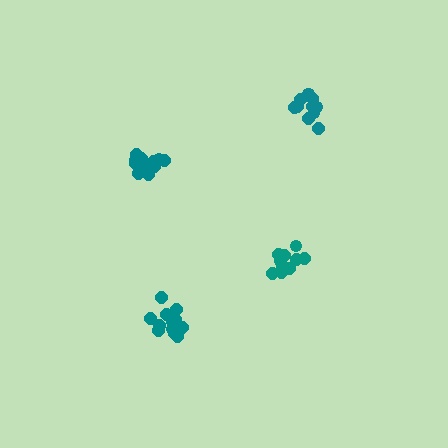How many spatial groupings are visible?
There are 4 spatial groupings.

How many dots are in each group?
Group 1: 10 dots, Group 2: 13 dots, Group 3: 12 dots, Group 4: 12 dots (47 total).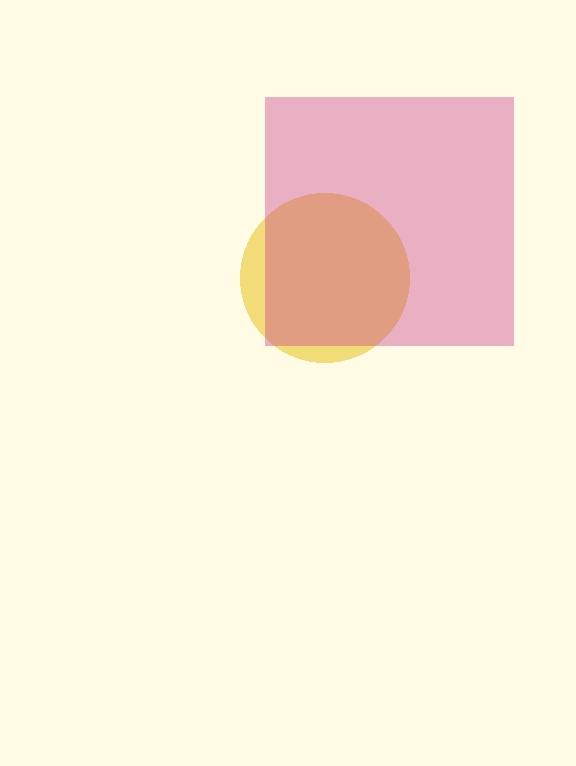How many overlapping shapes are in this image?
There are 2 overlapping shapes in the image.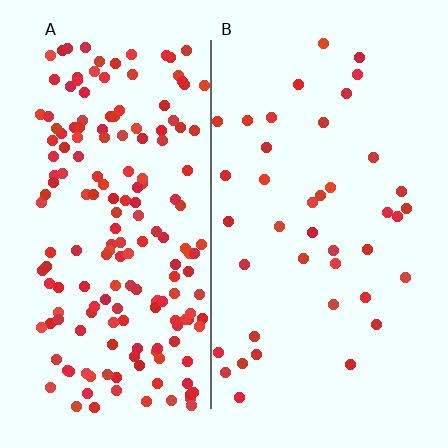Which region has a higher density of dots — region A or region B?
A (the left).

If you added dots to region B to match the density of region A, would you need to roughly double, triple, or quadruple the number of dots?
Approximately quadruple.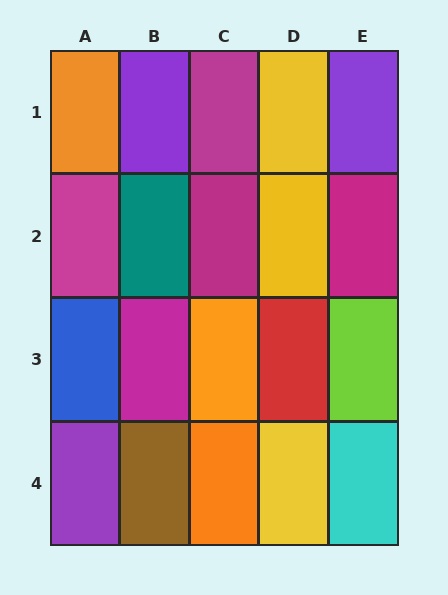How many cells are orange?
3 cells are orange.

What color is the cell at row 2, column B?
Teal.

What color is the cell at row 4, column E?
Cyan.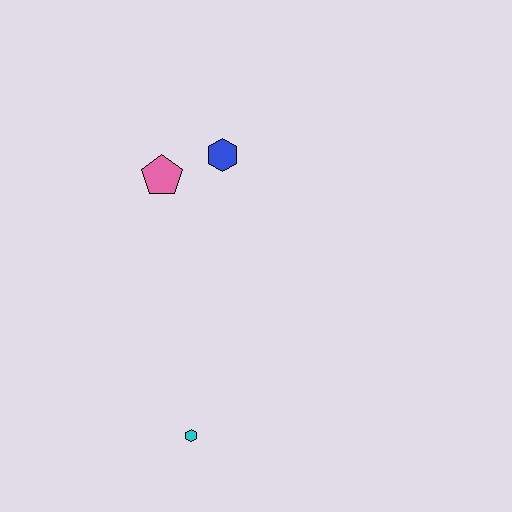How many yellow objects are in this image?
There are no yellow objects.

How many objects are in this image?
There are 3 objects.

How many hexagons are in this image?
There are 2 hexagons.